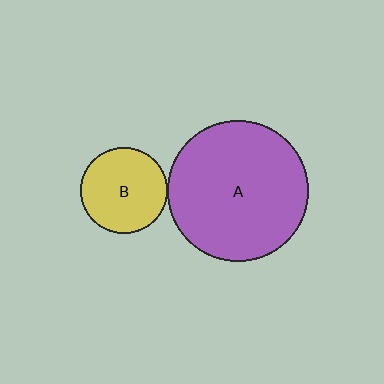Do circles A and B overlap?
Yes.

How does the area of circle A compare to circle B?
Approximately 2.7 times.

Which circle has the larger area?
Circle A (purple).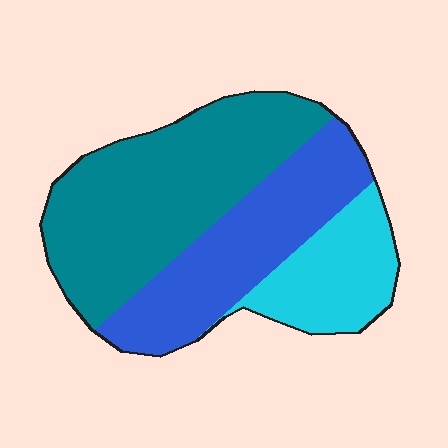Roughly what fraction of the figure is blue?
Blue covers 32% of the figure.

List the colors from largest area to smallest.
From largest to smallest: teal, blue, cyan.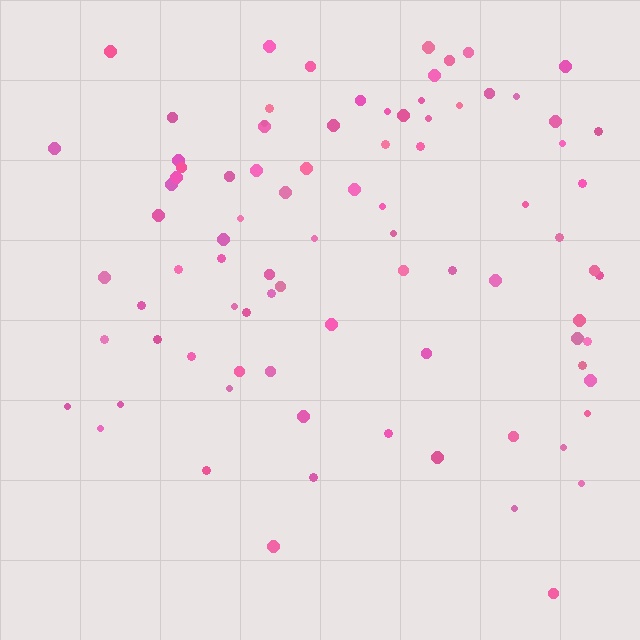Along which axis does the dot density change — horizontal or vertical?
Vertical.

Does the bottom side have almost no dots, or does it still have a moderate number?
Still a moderate number, just noticeably fewer than the top.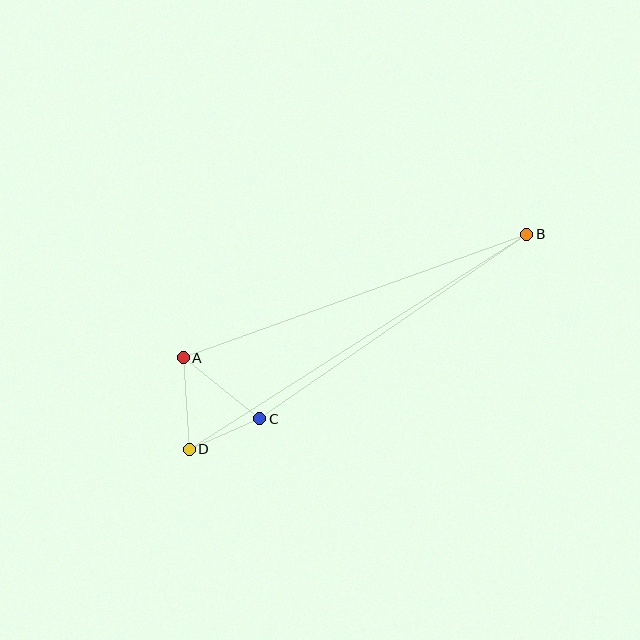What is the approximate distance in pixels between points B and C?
The distance between B and C is approximately 325 pixels.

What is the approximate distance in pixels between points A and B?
The distance between A and B is approximately 365 pixels.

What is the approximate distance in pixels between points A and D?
The distance between A and D is approximately 91 pixels.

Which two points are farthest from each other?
Points B and D are farthest from each other.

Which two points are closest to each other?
Points C and D are closest to each other.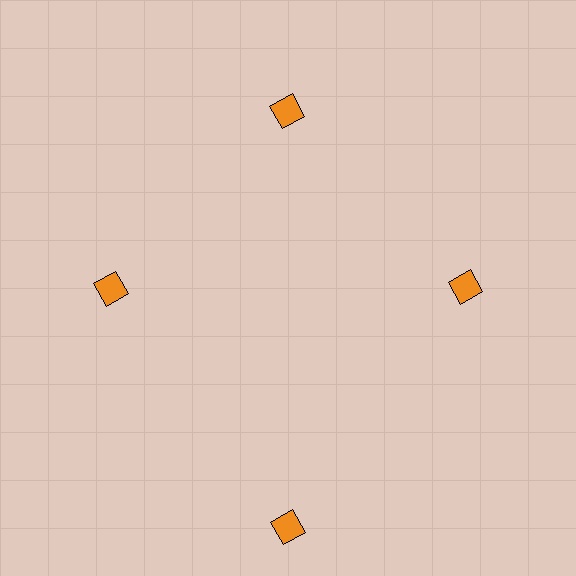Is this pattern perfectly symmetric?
No. The 4 orange squares are arranged in a ring, but one element near the 6 o'clock position is pushed outward from the center, breaking the 4-fold rotational symmetry.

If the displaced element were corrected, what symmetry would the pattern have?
It would have 4-fold rotational symmetry — the pattern would map onto itself every 90 degrees.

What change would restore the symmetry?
The symmetry would be restored by moving it inward, back onto the ring so that all 4 squares sit at equal angles and equal distance from the center.